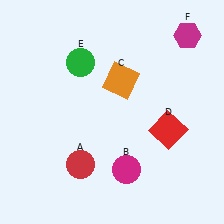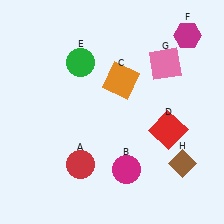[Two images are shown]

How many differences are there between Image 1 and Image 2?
There are 2 differences between the two images.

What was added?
A pink square (G), a brown diamond (H) were added in Image 2.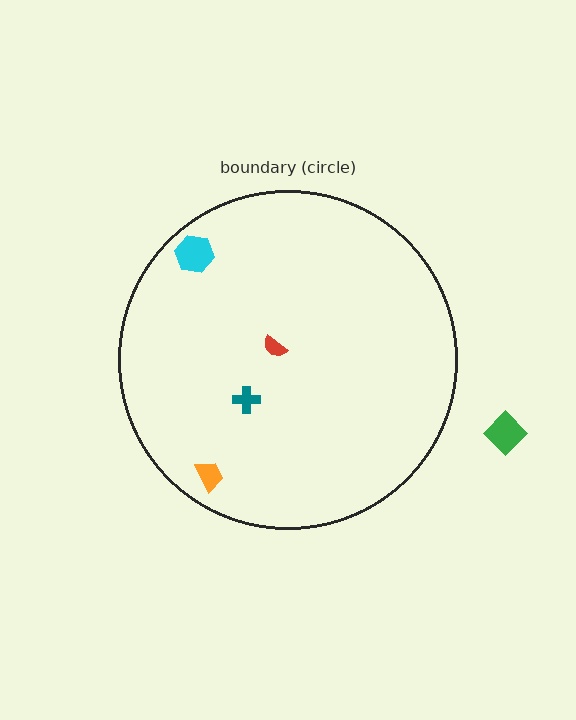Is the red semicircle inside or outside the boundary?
Inside.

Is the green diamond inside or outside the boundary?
Outside.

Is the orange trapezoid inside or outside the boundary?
Inside.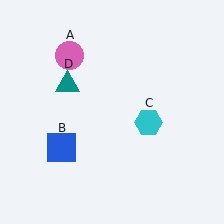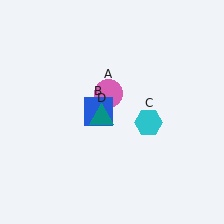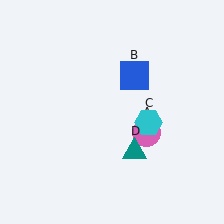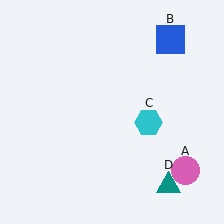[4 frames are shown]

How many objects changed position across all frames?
3 objects changed position: pink circle (object A), blue square (object B), teal triangle (object D).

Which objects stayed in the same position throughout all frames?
Cyan hexagon (object C) remained stationary.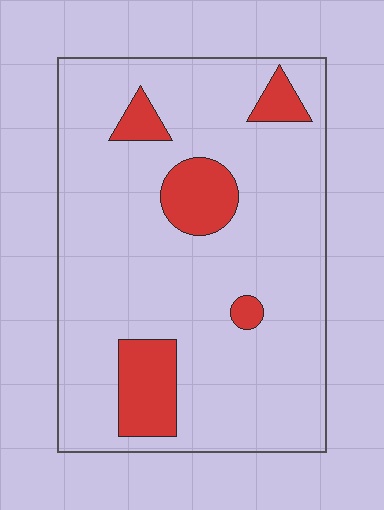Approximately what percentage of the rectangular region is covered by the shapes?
Approximately 15%.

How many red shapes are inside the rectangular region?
5.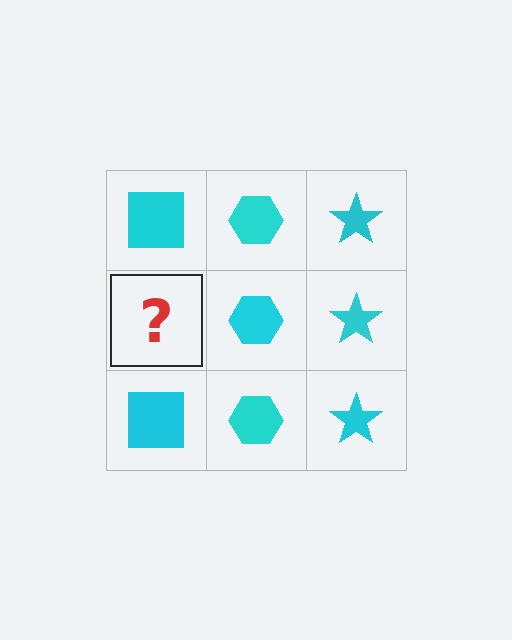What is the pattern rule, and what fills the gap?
The rule is that each column has a consistent shape. The gap should be filled with a cyan square.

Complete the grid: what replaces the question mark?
The question mark should be replaced with a cyan square.